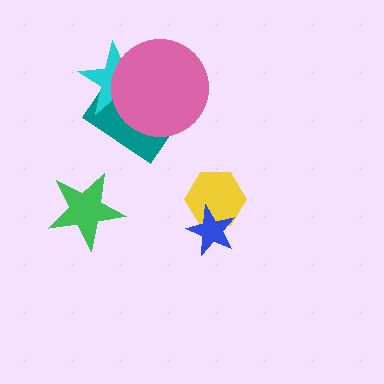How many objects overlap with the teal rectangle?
2 objects overlap with the teal rectangle.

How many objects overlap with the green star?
0 objects overlap with the green star.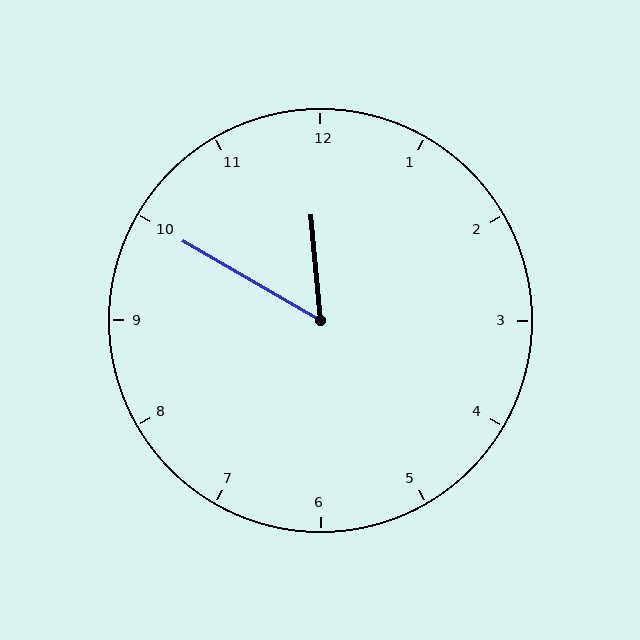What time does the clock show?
11:50.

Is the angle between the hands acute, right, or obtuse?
It is acute.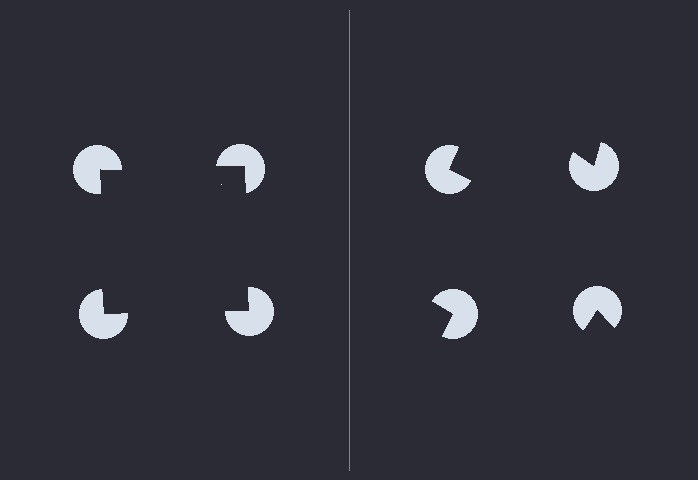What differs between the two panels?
The pac-man discs are positioned identically on both sides; only the wedge orientations differ. On the left they align to a square; on the right they are misaligned.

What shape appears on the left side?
An illusory square.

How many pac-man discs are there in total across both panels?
8 — 4 on each side.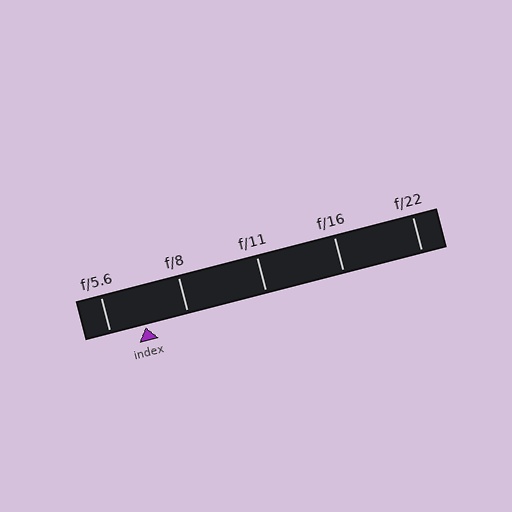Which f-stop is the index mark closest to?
The index mark is closest to f/5.6.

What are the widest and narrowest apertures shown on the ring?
The widest aperture shown is f/5.6 and the narrowest is f/22.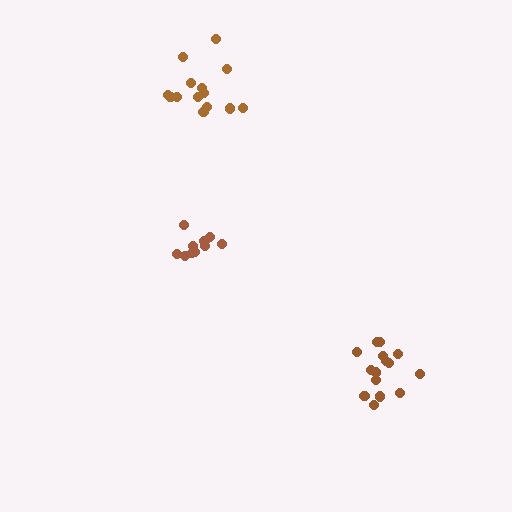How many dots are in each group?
Group 1: 10 dots, Group 2: 15 dots, Group 3: 15 dots (40 total).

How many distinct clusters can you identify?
There are 3 distinct clusters.